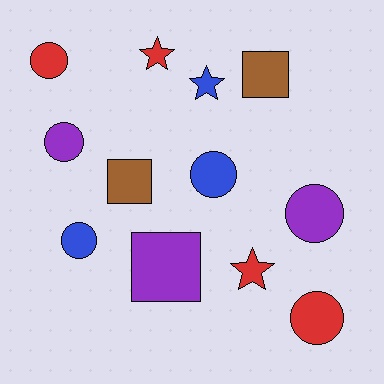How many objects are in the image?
There are 12 objects.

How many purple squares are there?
There is 1 purple square.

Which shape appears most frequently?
Circle, with 6 objects.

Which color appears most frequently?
Red, with 4 objects.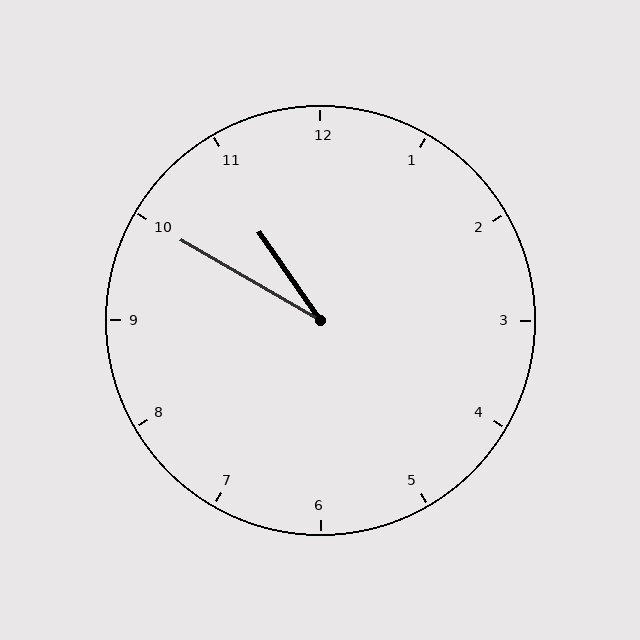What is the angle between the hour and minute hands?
Approximately 25 degrees.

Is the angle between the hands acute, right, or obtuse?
It is acute.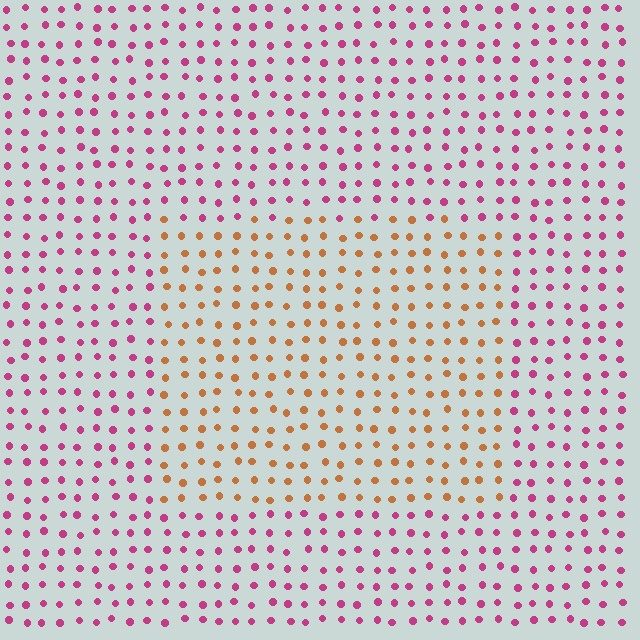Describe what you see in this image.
The image is filled with small magenta elements in a uniform arrangement. A rectangle-shaped region is visible where the elements are tinted to a slightly different hue, forming a subtle color boundary.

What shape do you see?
I see a rectangle.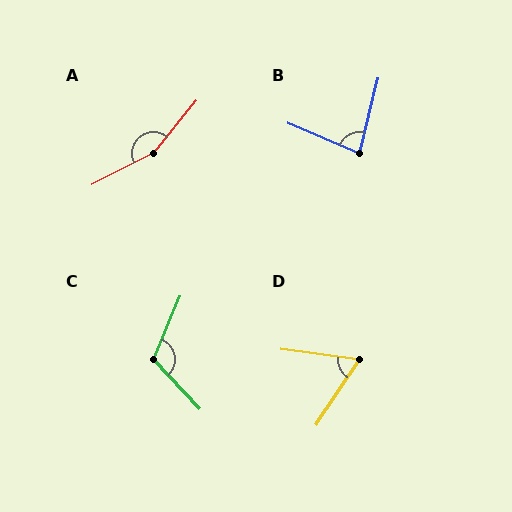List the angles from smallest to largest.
D (64°), B (81°), C (114°), A (156°).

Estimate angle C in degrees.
Approximately 114 degrees.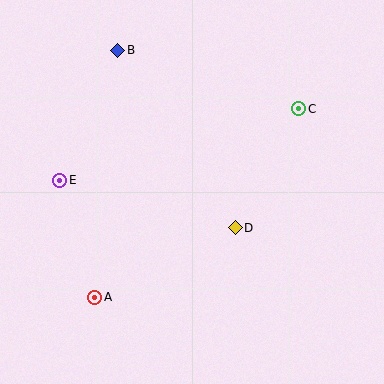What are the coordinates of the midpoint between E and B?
The midpoint between E and B is at (89, 115).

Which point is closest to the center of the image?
Point D at (235, 228) is closest to the center.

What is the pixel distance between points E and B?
The distance between E and B is 142 pixels.